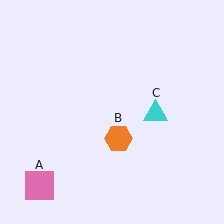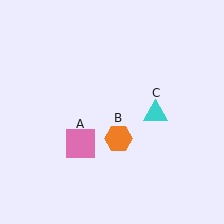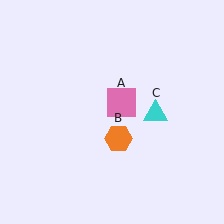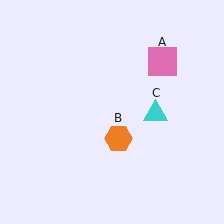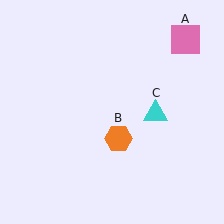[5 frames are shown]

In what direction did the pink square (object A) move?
The pink square (object A) moved up and to the right.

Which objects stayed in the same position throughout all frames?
Orange hexagon (object B) and cyan triangle (object C) remained stationary.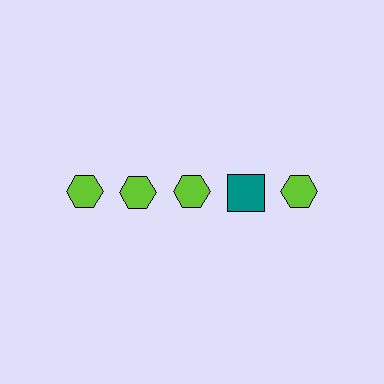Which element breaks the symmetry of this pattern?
The teal square in the top row, second from right column breaks the symmetry. All other shapes are lime hexagons.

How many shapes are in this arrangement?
There are 5 shapes arranged in a grid pattern.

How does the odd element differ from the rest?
It differs in both color (teal instead of lime) and shape (square instead of hexagon).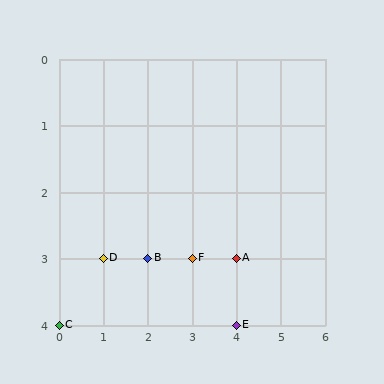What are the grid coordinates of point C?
Point C is at grid coordinates (0, 4).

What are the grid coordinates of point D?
Point D is at grid coordinates (1, 3).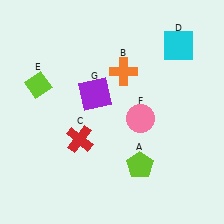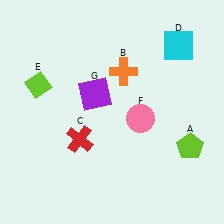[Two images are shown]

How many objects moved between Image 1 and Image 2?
1 object moved between the two images.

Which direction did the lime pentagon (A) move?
The lime pentagon (A) moved right.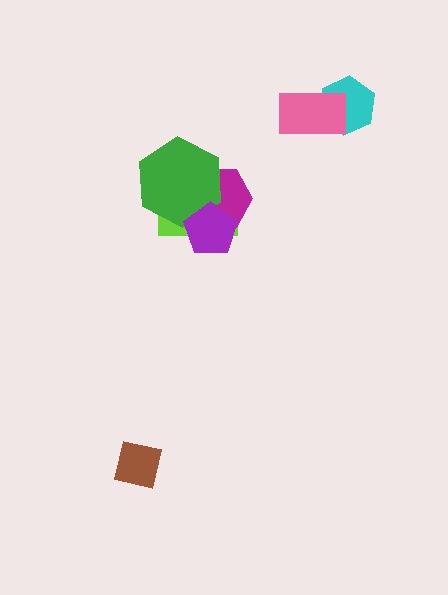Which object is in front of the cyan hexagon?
The pink rectangle is in front of the cyan hexagon.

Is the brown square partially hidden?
No, no other shape covers it.